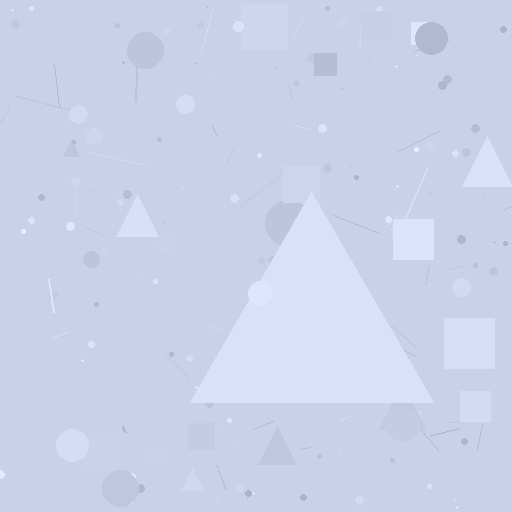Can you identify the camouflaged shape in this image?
The camouflaged shape is a triangle.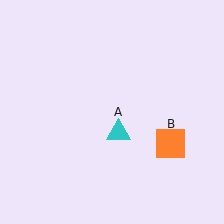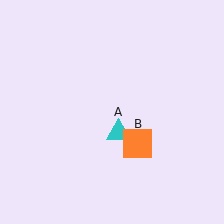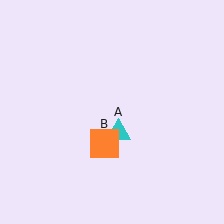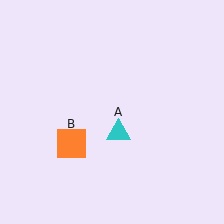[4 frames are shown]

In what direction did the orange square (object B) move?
The orange square (object B) moved left.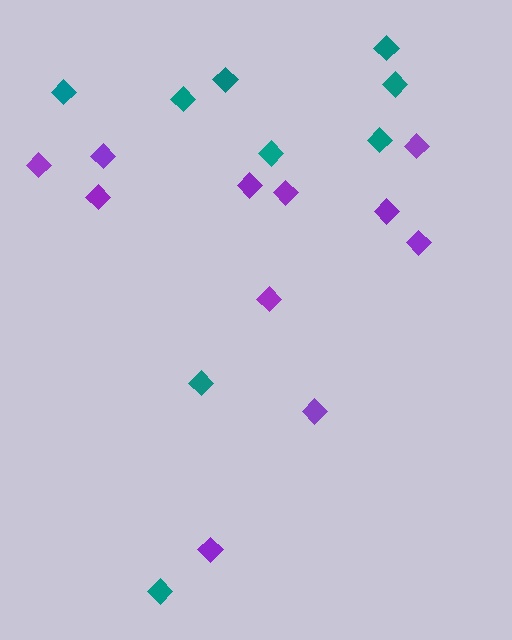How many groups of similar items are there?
There are 2 groups: one group of teal diamonds (9) and one group of purple diamonds (11).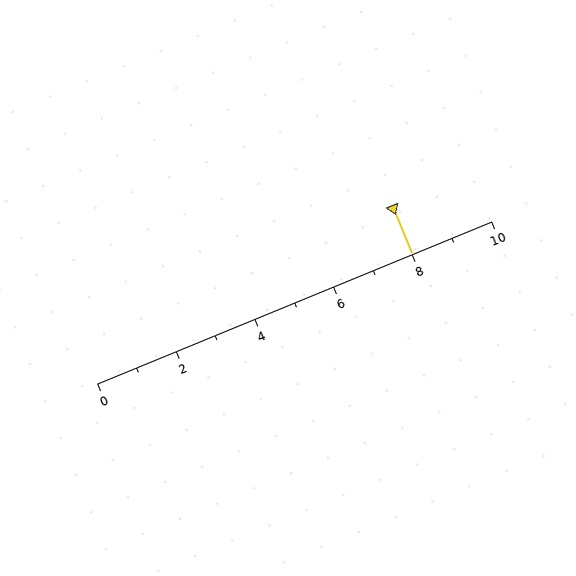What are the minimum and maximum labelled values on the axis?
The axis runs from 0 to 10.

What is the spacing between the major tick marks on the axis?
The major ticks are spaced 2 apart.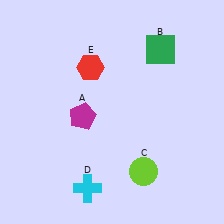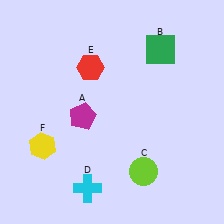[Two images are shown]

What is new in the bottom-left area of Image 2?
A yellow hexagon (F) was added in the bottom-left area of Image 2.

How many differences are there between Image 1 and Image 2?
There is 1 difference between the two images.